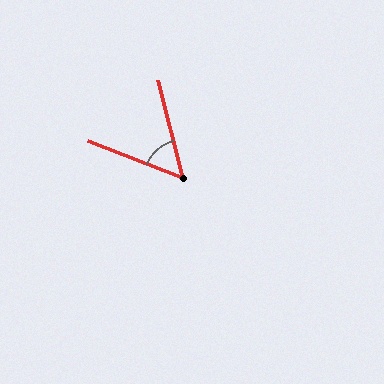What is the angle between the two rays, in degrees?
Approximately 54 degrees.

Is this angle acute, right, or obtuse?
It is acute.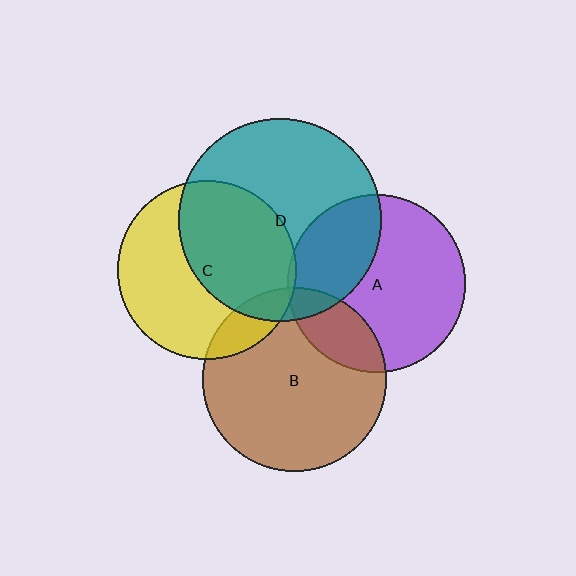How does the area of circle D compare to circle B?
Approximately 1.2 times.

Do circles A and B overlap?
Yes.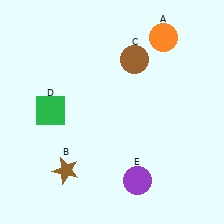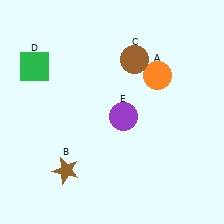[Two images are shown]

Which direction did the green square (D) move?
The green square (D) moved up.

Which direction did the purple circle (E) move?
The purple circle (E) moved up.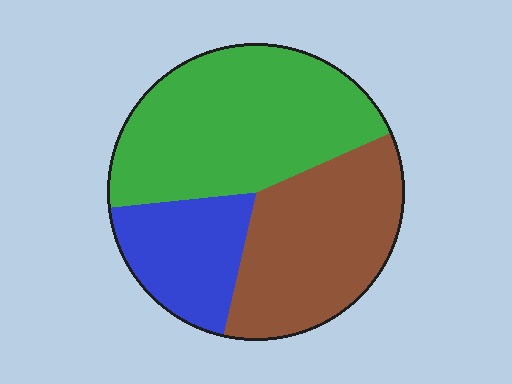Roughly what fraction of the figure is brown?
Brown covers about 35% of the figure.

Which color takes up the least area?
Blue, at roughly 20%.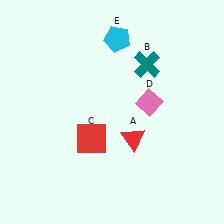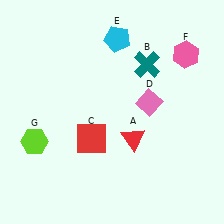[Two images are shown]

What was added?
A pink hexagon (F), a lime hexagon (G) were added in Image 2.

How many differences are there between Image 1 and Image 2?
There are 2 differences between the two images.